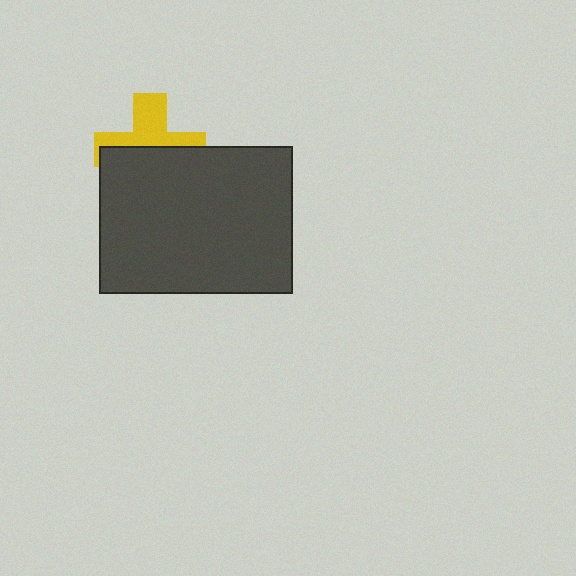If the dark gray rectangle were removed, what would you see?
You would see the complete yellow cross.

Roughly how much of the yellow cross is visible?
About half of it is visible (roughly 45%).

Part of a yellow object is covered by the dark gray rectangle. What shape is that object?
It is a cross.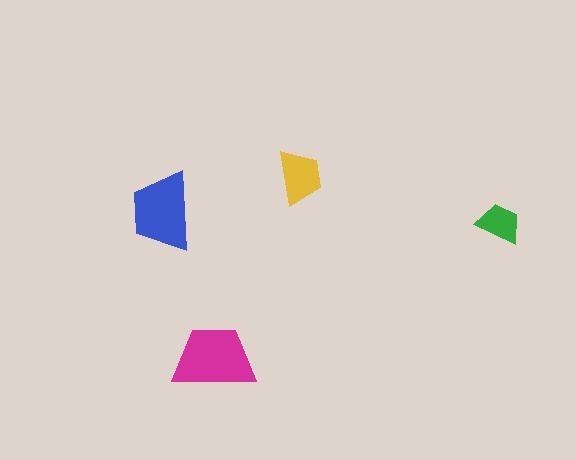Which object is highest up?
The yellow trapezoid is topmost.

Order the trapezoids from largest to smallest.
the magenta one, the blue one, the yellow one, the green one.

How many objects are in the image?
There are 4 objects in the image.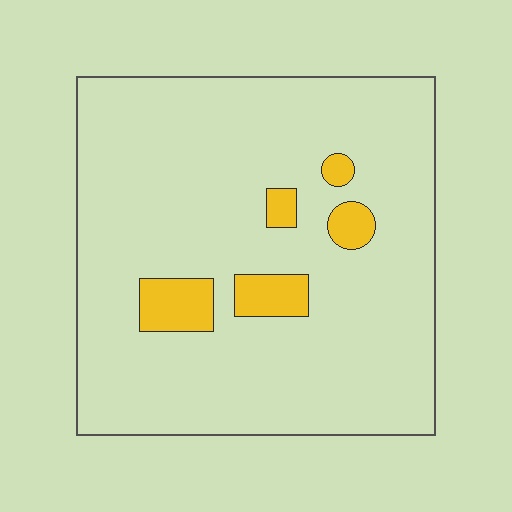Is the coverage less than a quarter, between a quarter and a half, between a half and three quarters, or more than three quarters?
Less than a quarter.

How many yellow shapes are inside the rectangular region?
5.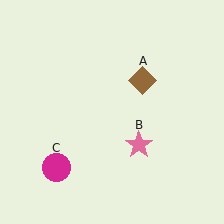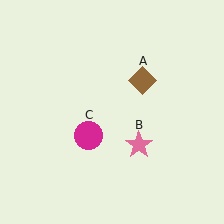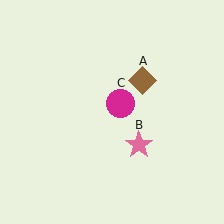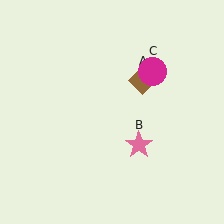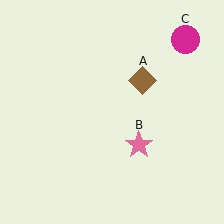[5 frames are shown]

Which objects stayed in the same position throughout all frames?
Brown diamond (object A) and pink star (object B) remained stationary.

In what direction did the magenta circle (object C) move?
The magenta circle (object C) moved up and to the right.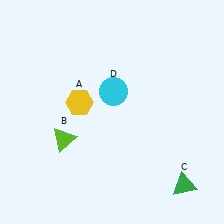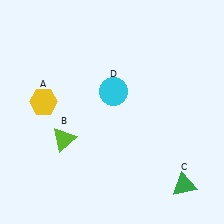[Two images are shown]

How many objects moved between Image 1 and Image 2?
1 object moved between the two images.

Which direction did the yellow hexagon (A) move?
The yellow hexagon (A) moved left.